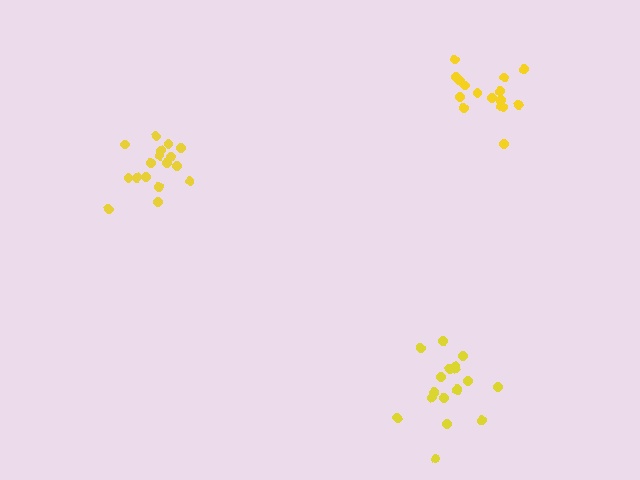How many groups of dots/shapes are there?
There are 3 groups.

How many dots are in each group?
Group 1: 17 dots, Group 2: 17 dots, Group 3: 18 dots (52 total).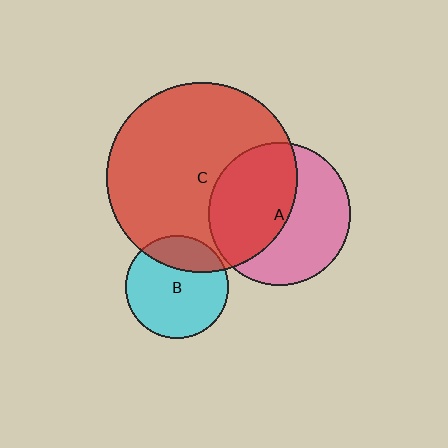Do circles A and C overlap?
Yes.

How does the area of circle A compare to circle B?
Approximately 1.9 times.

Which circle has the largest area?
Circle C (red).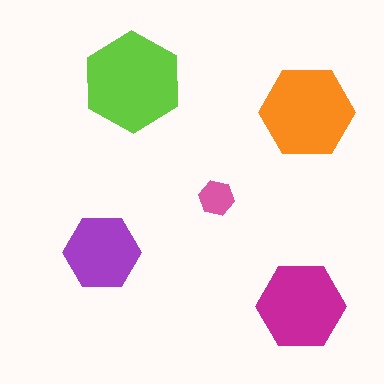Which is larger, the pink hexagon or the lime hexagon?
The lime one.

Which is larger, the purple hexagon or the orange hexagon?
The orange one.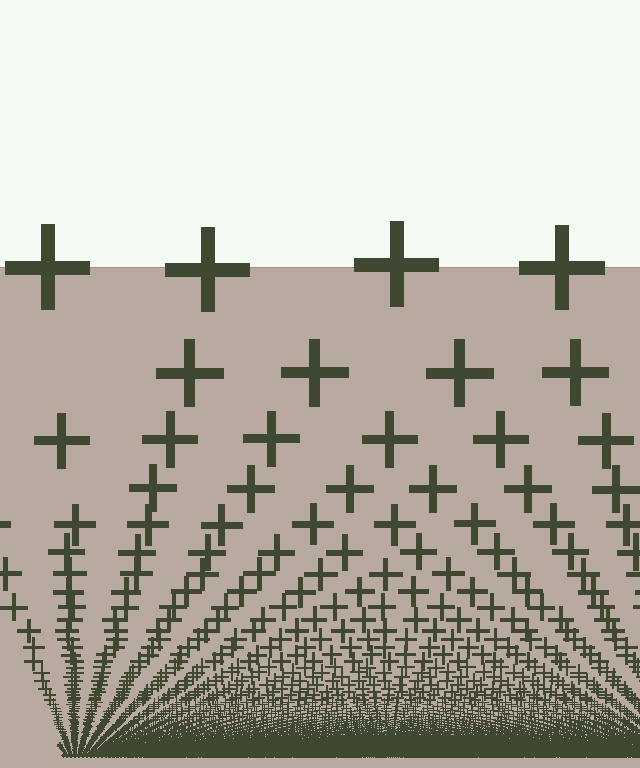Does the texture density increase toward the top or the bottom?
Density increases toward the bottom.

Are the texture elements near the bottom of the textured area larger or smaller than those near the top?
Smaller. The gradient is inverted — elements near the bottom are smaller and denser.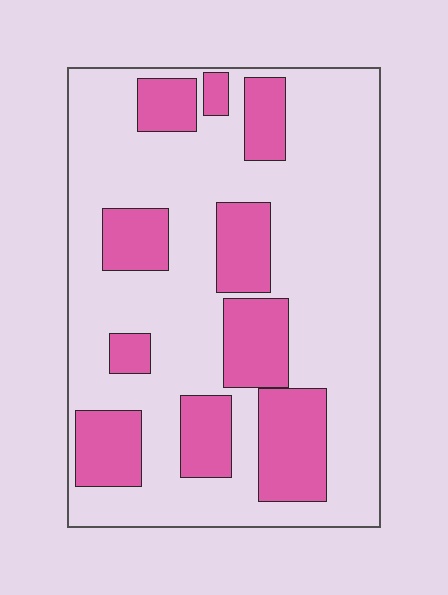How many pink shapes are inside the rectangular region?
10.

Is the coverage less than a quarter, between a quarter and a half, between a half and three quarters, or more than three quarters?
Between a quarter and a half.